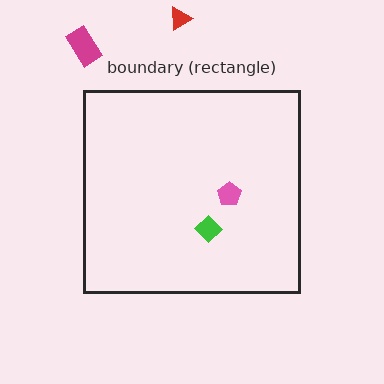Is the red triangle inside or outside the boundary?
Outside.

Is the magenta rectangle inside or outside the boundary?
Outside.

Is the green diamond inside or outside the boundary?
Inside.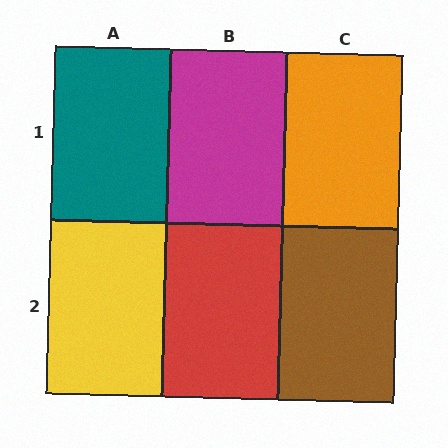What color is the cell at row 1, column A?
Teal.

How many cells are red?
1 cell is red.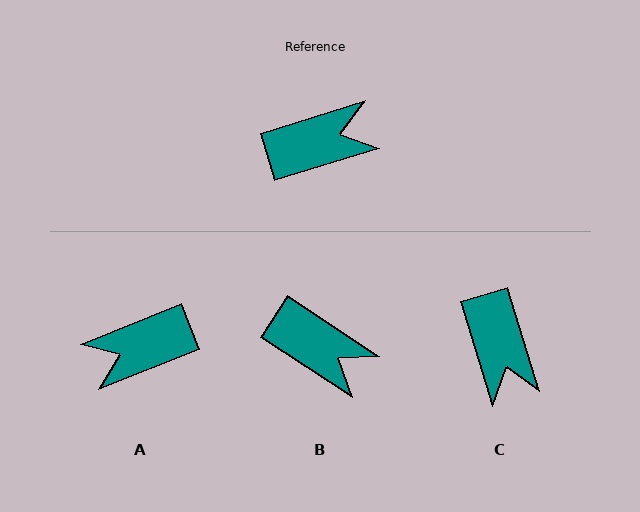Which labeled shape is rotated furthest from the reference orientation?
A, about 175 degrees away.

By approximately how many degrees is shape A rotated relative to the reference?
Approximately 175 degrees clockwise.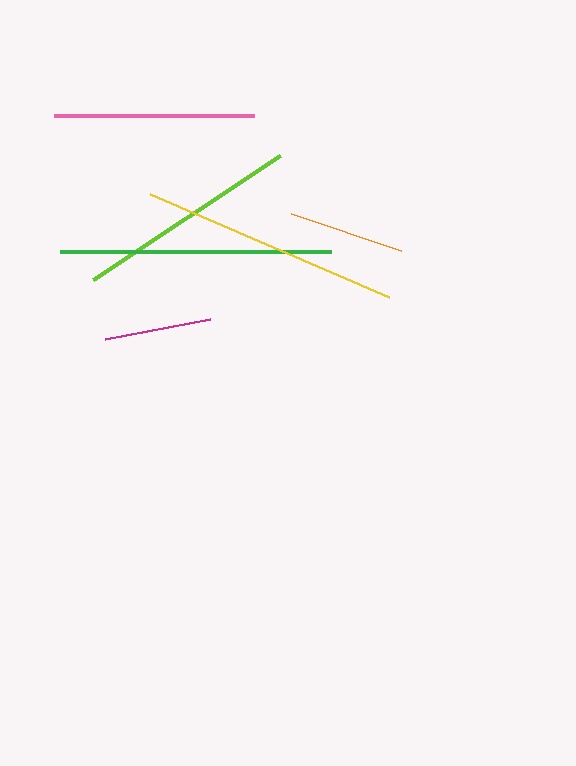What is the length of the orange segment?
The orange segment is approximately 116 pixels long.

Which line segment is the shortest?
The magenta line is the shortest at approximately 107 pixels.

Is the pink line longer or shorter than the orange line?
The pink line is longer than the orange line.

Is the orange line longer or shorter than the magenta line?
The orange line is longer than the magenta line.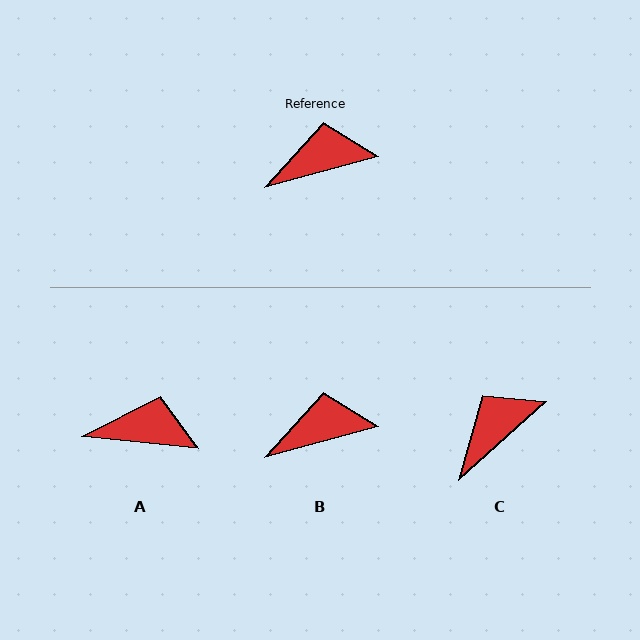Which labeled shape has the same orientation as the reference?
B.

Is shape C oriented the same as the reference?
No, it is off by about 26 degrees.